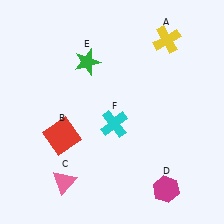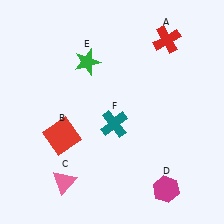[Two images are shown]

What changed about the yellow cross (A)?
In Image 1, A is yellow. In Image 2, it changed to red.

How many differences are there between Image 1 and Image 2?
There are 2 differences between the two images.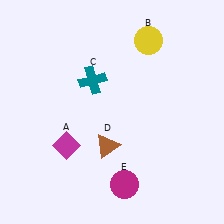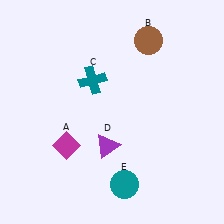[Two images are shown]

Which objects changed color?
B changed from yellow to brown. D changed from brown to purple. E changed from magenta to teal.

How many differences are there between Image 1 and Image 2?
There are 3 differences between the two images.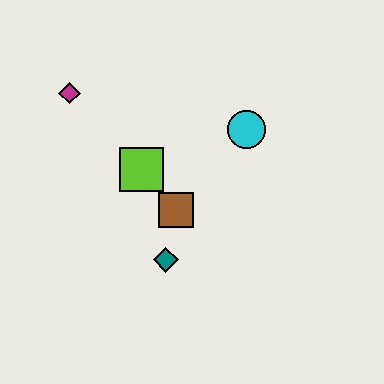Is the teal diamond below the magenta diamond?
Yes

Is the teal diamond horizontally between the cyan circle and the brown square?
No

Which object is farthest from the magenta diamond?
The teal diamond is farthest from the magenta diamond.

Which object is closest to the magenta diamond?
The lime square is closest to the magenta diamond.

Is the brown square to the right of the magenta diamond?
Yes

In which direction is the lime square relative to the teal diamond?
The lime square is above the teal diamond.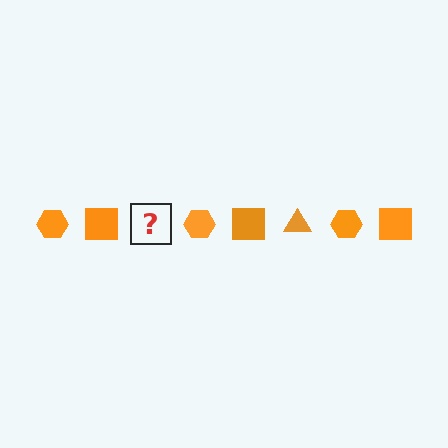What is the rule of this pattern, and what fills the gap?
The rule is that the pattern cycles through hexagon, square, triangle shapes in orange. The gap should be filled with an orange triangle.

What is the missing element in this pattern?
The missing element is an orange triangle.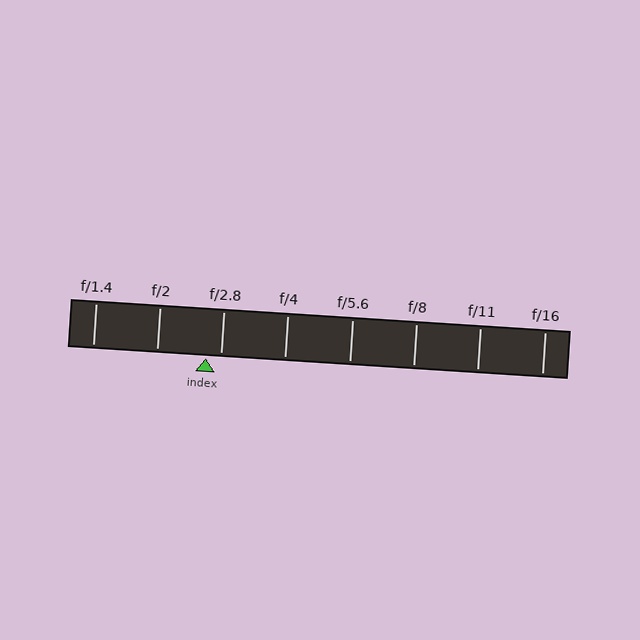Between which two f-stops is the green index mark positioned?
The index mark is between f/2 and f/2.8.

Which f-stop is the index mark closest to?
The index mark is closest to f/2.8.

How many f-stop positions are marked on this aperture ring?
There are 8 f-stop positions marked.